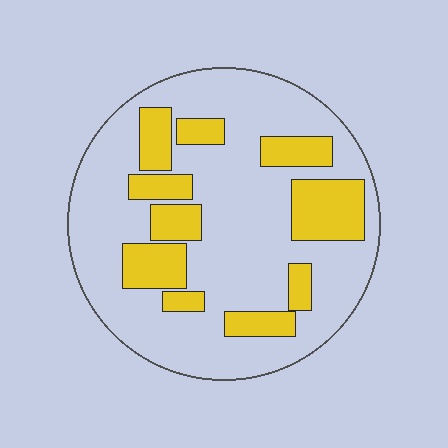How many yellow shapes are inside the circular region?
10.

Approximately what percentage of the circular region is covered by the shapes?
Approximately 25%.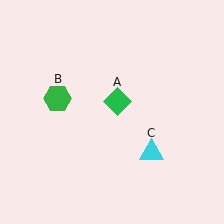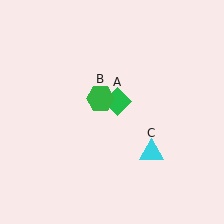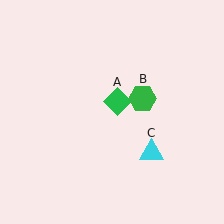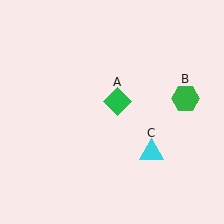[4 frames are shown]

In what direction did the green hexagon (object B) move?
The green hexagon (object B) moved right.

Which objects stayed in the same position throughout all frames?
Green diamond (object A) and cyan triangle (object C) remained stationary.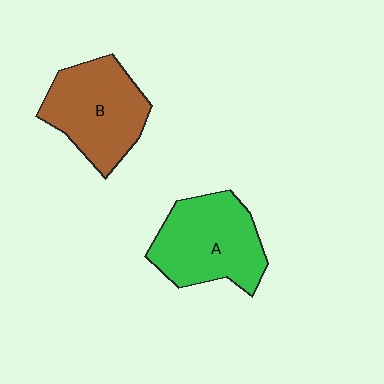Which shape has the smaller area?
Shape B (brown).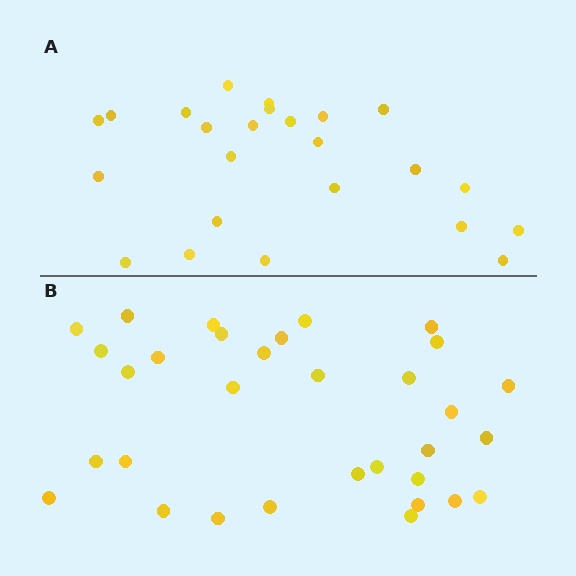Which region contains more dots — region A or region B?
Region B (the bottom region) has more dots.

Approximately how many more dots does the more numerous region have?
Region B has roughly 8 or so more dots than region A.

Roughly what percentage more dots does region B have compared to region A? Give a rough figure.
About 35% more.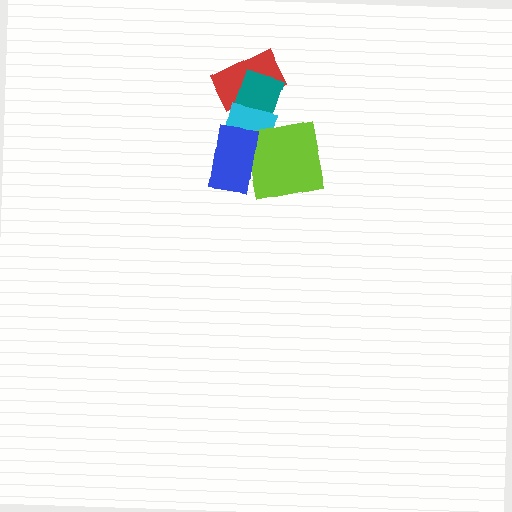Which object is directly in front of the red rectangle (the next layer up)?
The teal diamond is directly in front of the red rectangle.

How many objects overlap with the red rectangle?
2 objects overlap with the red rectangle.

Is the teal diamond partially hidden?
Yes, it is partially covered by another shape.